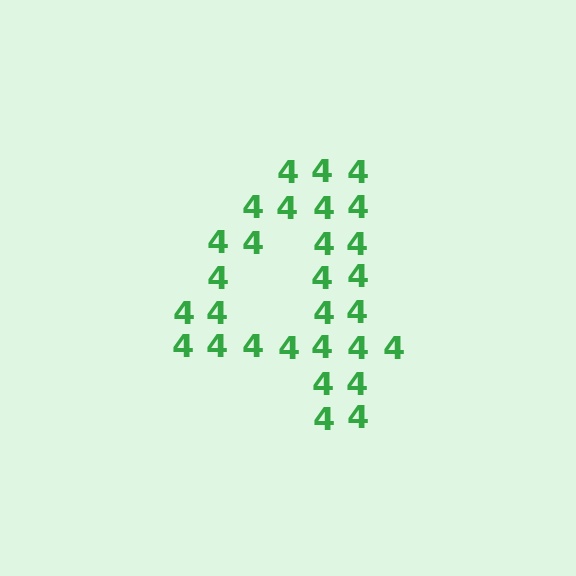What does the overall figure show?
The overall figure shows the digit 4.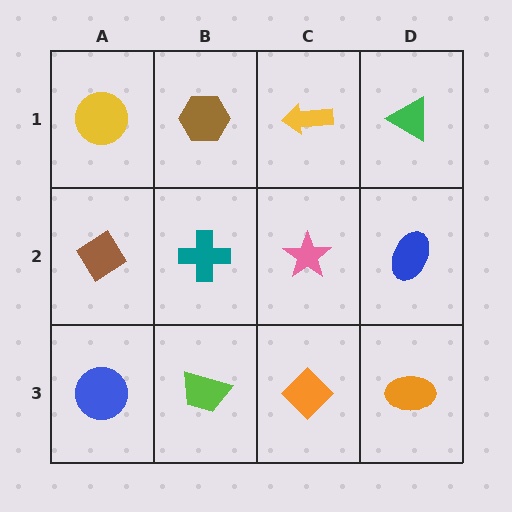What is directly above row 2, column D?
A green triangle.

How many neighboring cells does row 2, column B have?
4.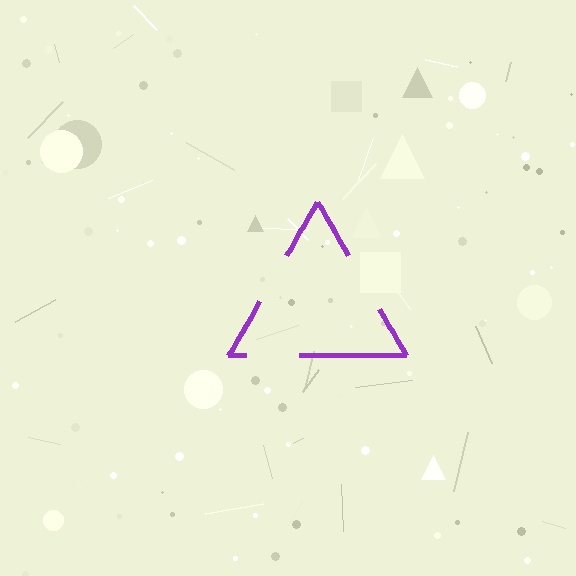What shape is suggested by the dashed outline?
The dashed outline suggests a triangle.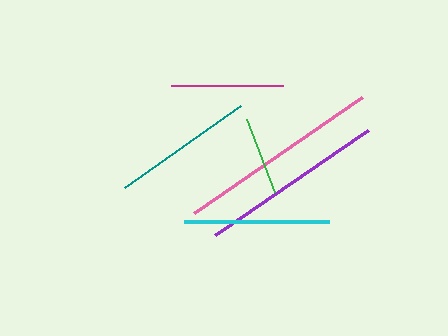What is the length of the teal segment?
The teal segment is approximately 142 pixels long.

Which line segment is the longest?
The pink line is the longest at approximately 204 pixels.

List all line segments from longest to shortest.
From longest to shortest: pink, purple, cyan, teal, magenta, green.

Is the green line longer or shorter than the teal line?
The teal line is longer than the green line.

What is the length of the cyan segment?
The cyan segment is approximately 145 pixels long.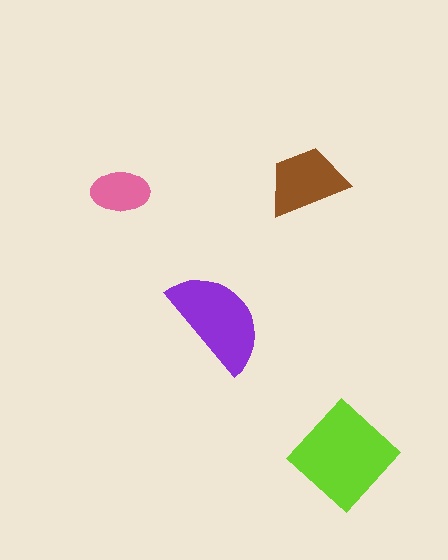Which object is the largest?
The lime diamond.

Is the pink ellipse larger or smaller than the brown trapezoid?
Smaller.